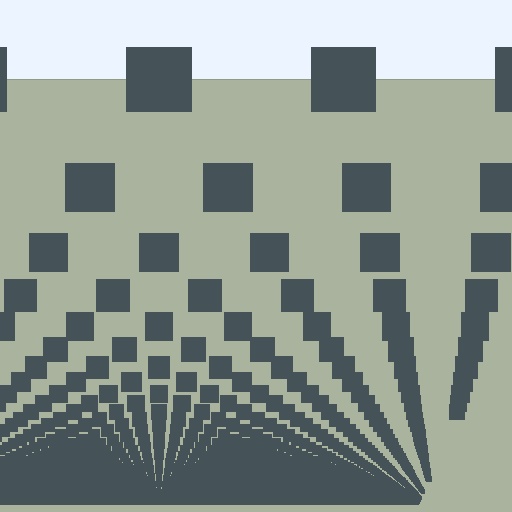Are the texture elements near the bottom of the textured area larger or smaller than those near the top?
Smaller. The gradient is inverted — elements near the bottom are smaller and denser.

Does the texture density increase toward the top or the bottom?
Density increases toward the bottom.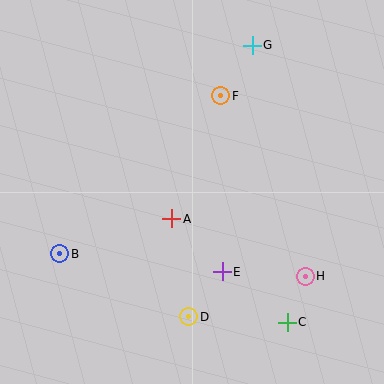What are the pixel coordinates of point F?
Point F is at (221, 96).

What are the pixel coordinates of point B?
Point B is at (60, 254).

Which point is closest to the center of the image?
Point A at (172, 219) is closest to the center.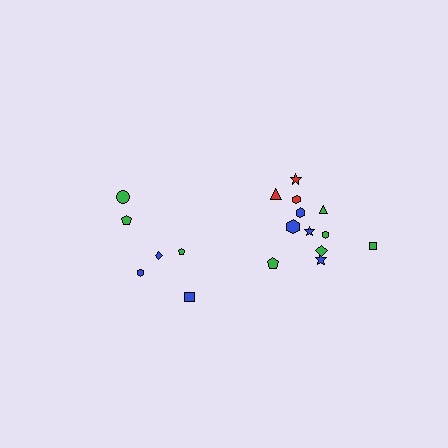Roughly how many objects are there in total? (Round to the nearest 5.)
Roughly 20 objects in total.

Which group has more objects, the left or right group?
The right group.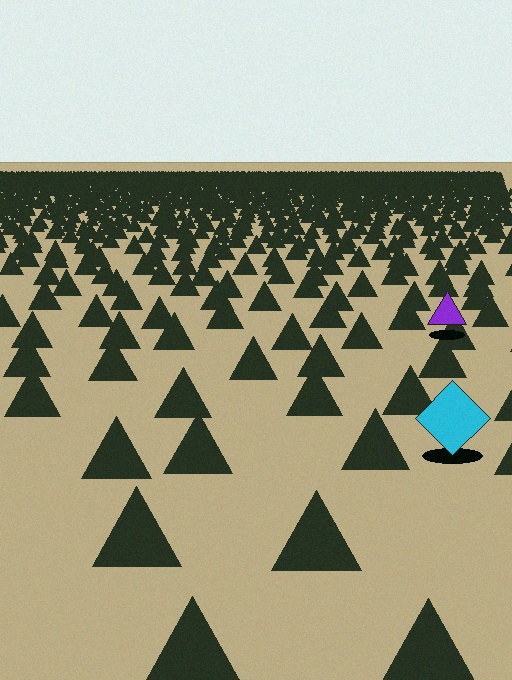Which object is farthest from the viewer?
The purple triangle is farthest from the viewer. It appears smaller and the ground texture around it is denser.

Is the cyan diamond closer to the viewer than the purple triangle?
Yes. The cyan diamond is closer — you can tell from the texture gradient: the ground texture is coarser near it.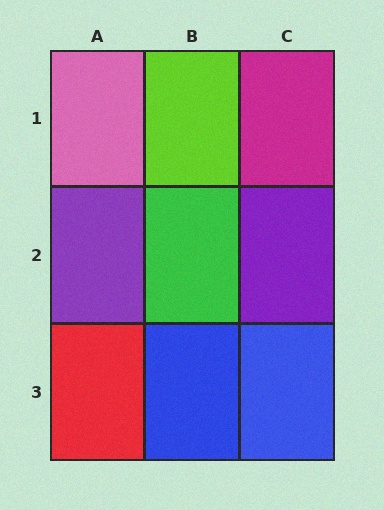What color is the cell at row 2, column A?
Purple.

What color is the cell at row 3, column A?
Red.